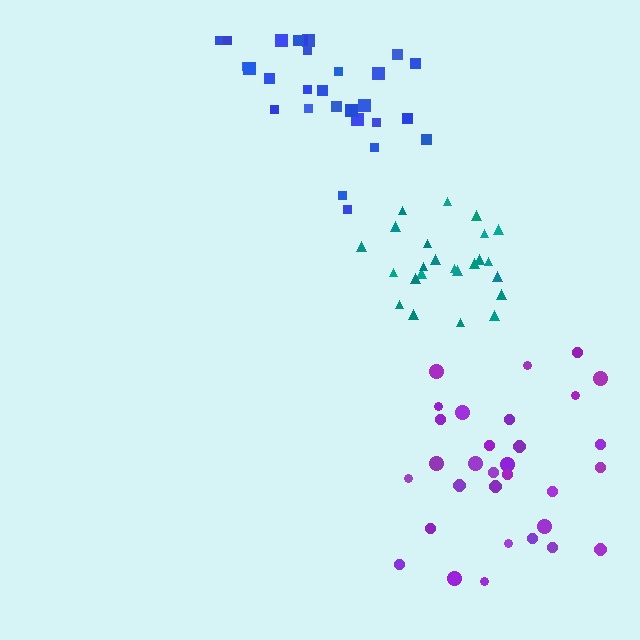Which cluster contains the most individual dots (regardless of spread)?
Purple (31).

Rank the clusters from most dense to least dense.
teal, blue, purple.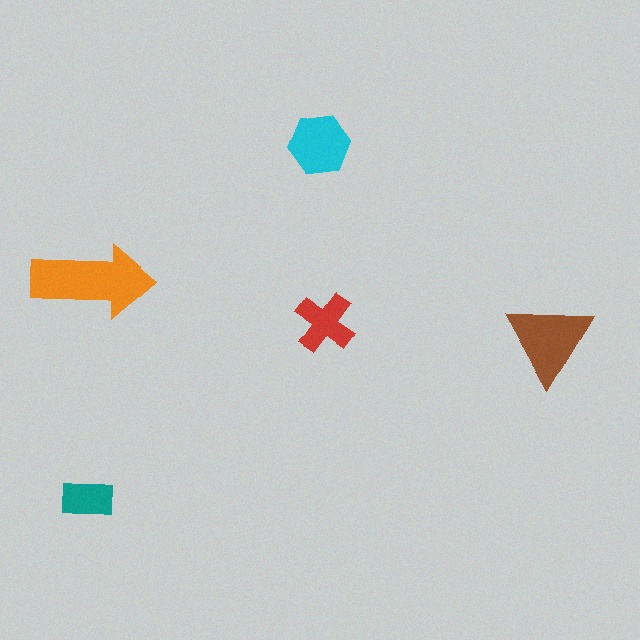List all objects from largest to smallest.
The orange arrow, the brown triangle, the cyan hexagon, the red cross, the teal rectangle.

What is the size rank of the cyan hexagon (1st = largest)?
3rd.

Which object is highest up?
The cyan hexagon is topmost.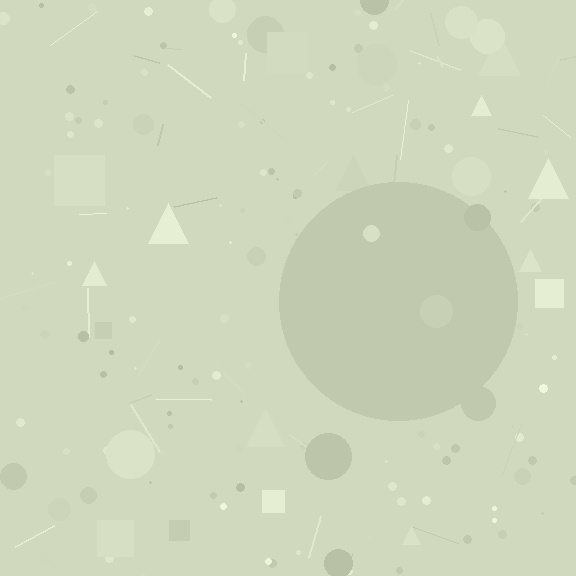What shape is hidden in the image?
A circle is hidden in the image.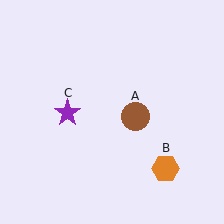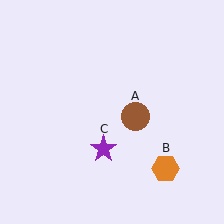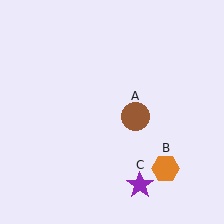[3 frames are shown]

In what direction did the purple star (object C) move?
The purple star (object C) moved down and to the right.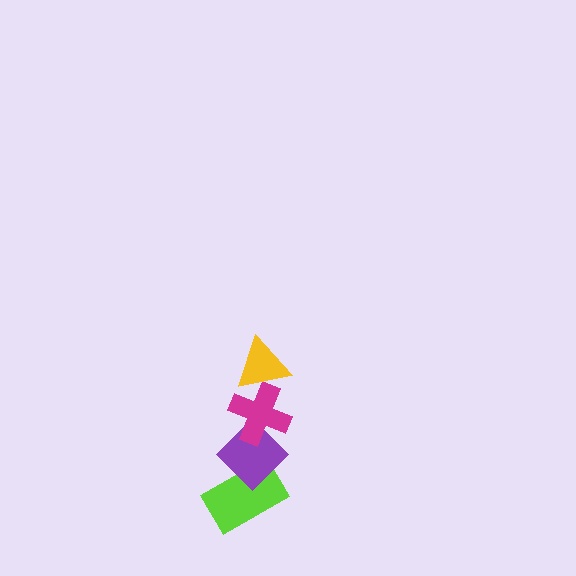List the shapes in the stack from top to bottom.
From top to bottom: the yellow triangle, the magenta cross, the purple diamond, the lime rectangle.